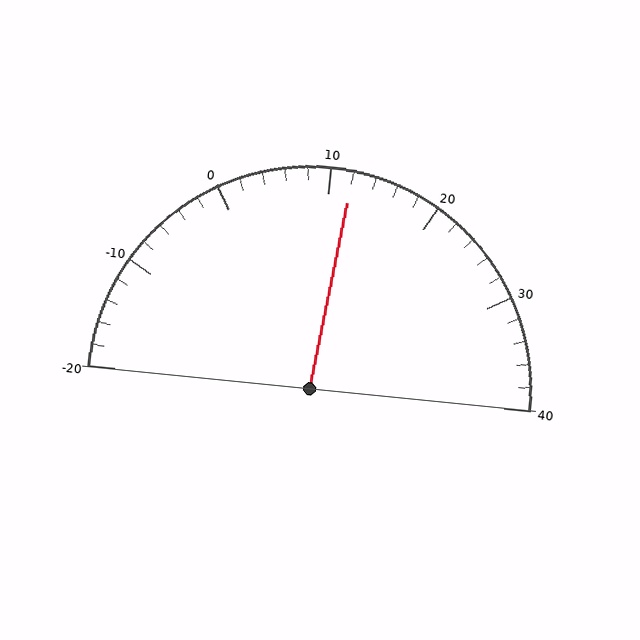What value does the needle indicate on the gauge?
The needle indicates approximately 12.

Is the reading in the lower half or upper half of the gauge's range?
The reading is in the upper half of the range (-20 to 40).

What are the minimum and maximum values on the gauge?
The gauge ranges from -20 to 40.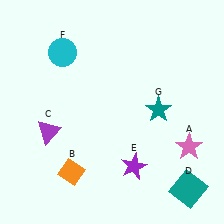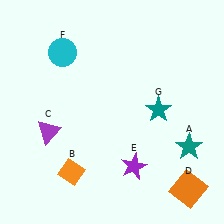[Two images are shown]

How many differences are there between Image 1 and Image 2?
There are 2 differences between the two images.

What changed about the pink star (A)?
In Image 1, A is pink. In Image 2, it changed to teal.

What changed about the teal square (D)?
In Image 1, D is teal. In Image 2, it changed to orange.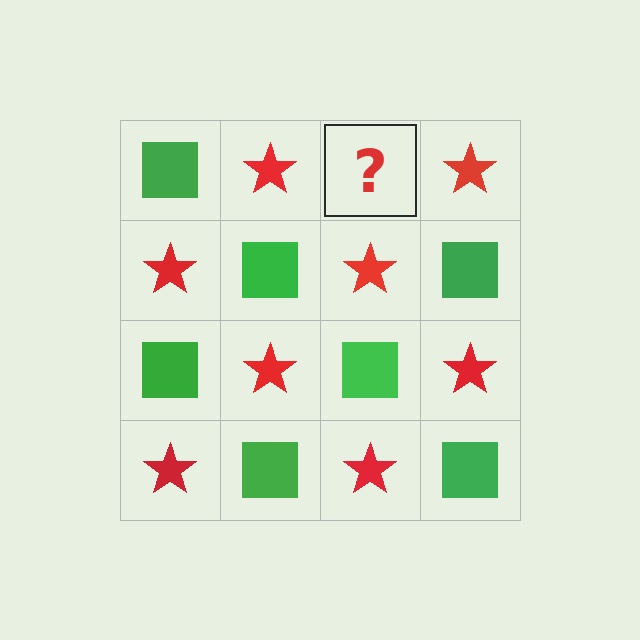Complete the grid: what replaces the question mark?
The question mark should be replaced with a green square.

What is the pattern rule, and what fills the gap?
The rule is that it alternates green square and red star in a checkerboard pattern. The gap should be filled with a green square.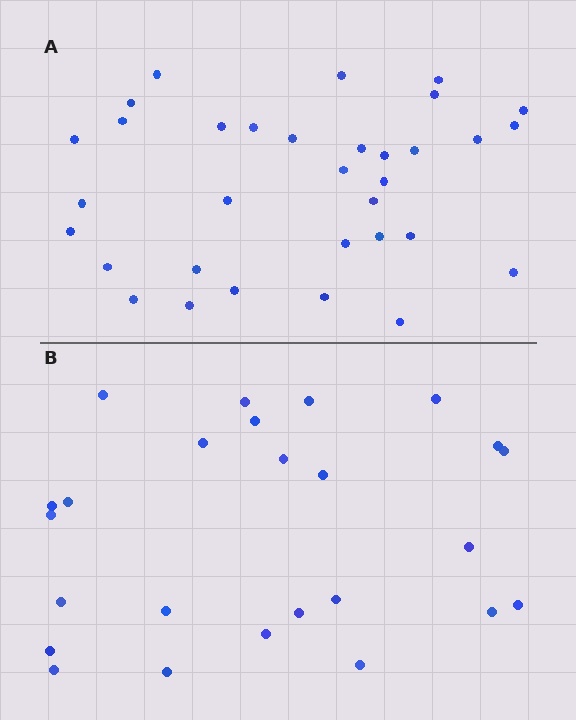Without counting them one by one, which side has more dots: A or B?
Region A (the top region) has more dots.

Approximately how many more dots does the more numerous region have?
Region A has roughly 8 or so more dots than region B.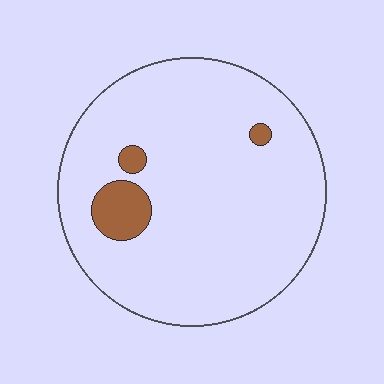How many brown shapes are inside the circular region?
3.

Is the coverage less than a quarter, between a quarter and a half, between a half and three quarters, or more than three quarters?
Less than a quarter.